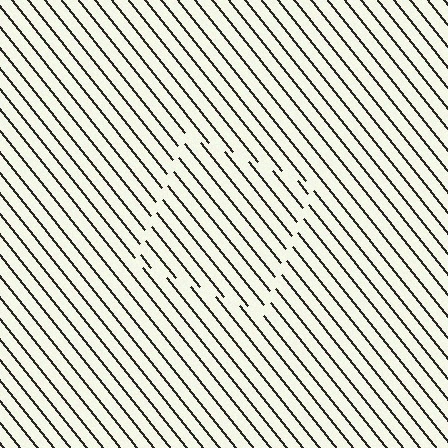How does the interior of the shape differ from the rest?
The interior of the shape contains the same grating, shifted by half a period — the contour is defined by the phase discontinuity where line-ends from the inner and outer gratings abut.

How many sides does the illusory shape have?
4 sides — the line-ends trace a square.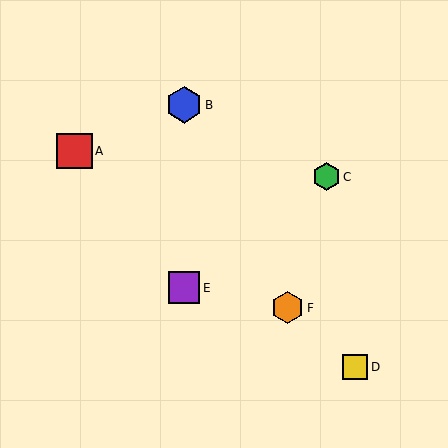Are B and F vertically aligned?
No, B is at x≈184 and F is at x≈288.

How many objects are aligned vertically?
2 objects (B, E) are aligned vertically.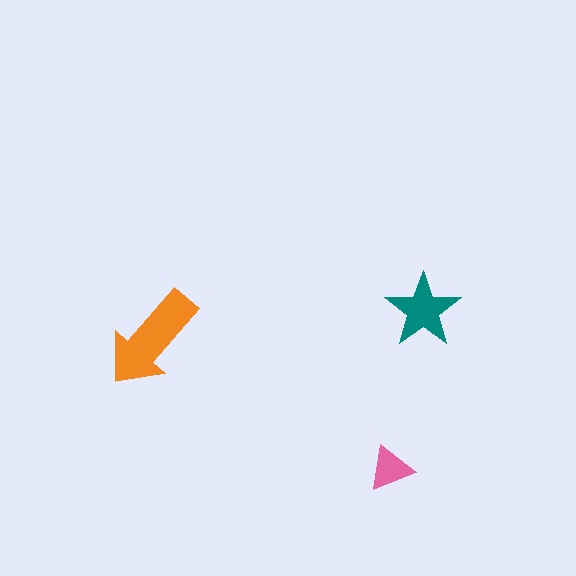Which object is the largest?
The orange arrow.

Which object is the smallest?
The pink triangle.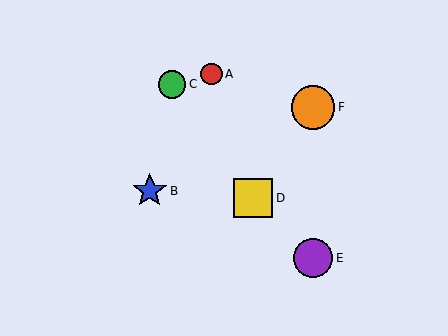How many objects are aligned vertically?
2 objects (E, F) are aligned vertically.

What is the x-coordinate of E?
Object E is at x≈313.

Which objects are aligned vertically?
Objects E, F are aligned vertically.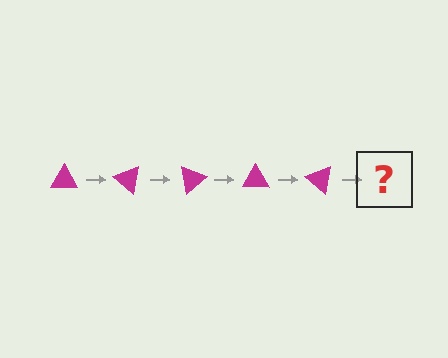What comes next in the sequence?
The next element should be a magenta triangle rotated 200 degrees.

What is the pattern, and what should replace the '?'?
The pattern is that the triangle rotates 40 degrees each step. The '?' should be a magenta triangle rotated 200 degrees.